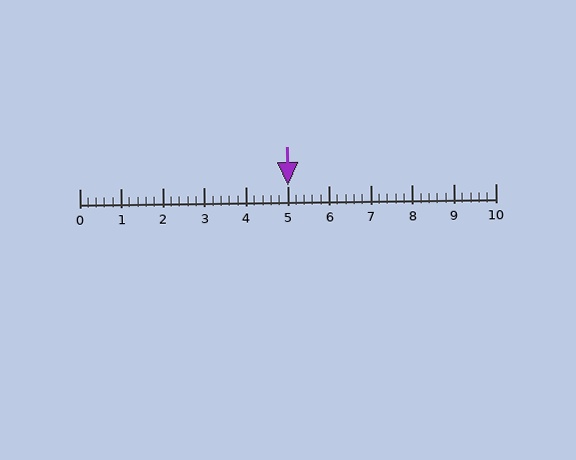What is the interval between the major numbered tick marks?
The major tick marks are spaced 1 units apart.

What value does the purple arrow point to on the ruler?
The purple arrow points to approximately 5.0.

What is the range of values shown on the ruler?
The ruler shows values from 0 to 10.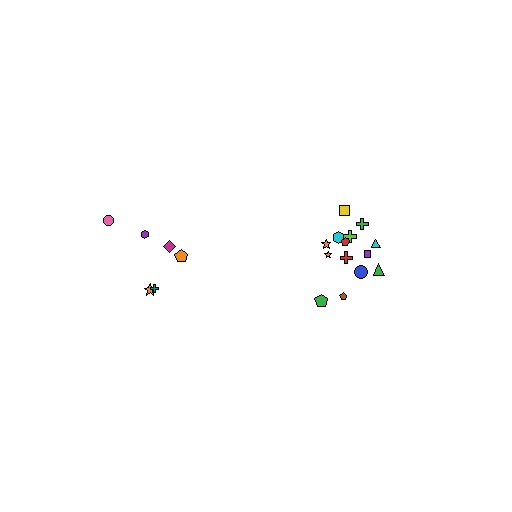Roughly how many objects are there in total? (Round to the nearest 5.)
Roughly 20 objects in total.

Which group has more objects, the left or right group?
The right group.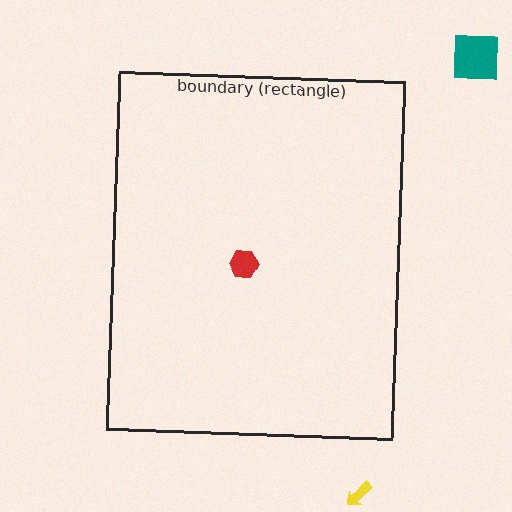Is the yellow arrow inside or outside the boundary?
Outside.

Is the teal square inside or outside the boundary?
Outside.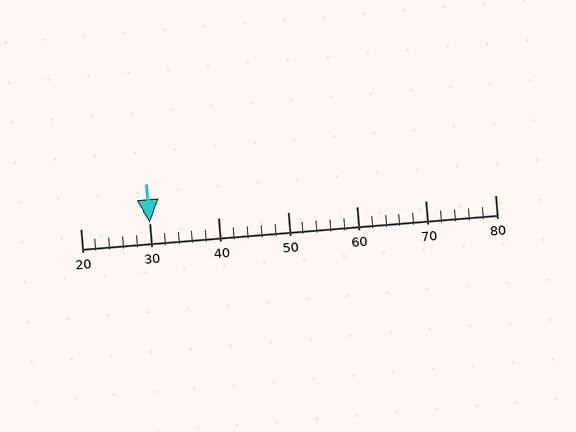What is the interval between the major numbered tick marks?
The major tick marks are spaced 10 units apart.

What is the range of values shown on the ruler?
The ruler shows values from 20 to 80.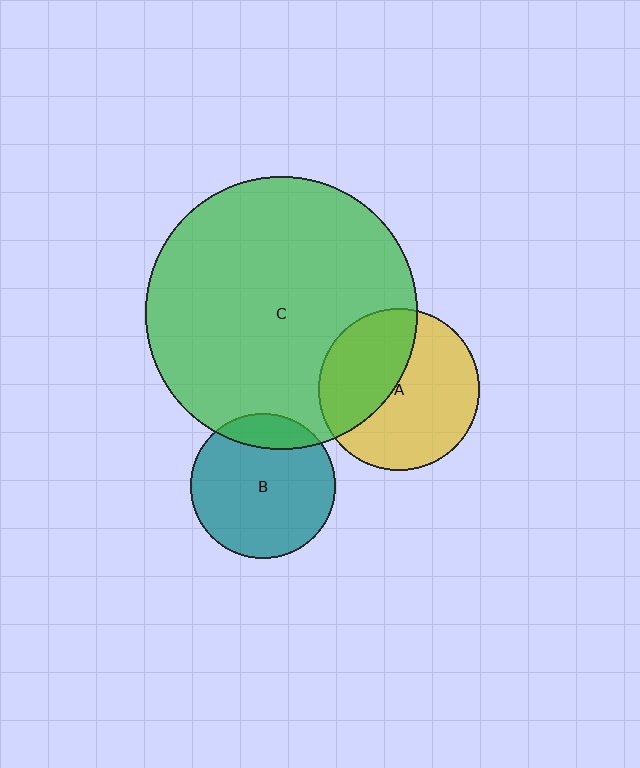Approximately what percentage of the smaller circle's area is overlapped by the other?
Approximately 15%.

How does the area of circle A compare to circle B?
Approximately 1.2 times.